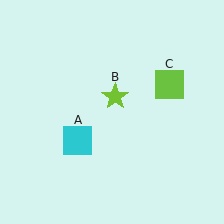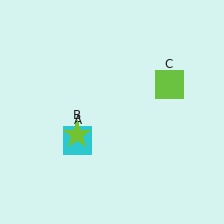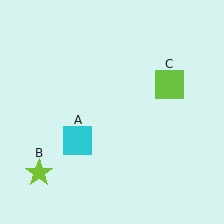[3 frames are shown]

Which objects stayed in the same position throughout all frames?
Cyan square (object A) and lime square (object C) remained stationary.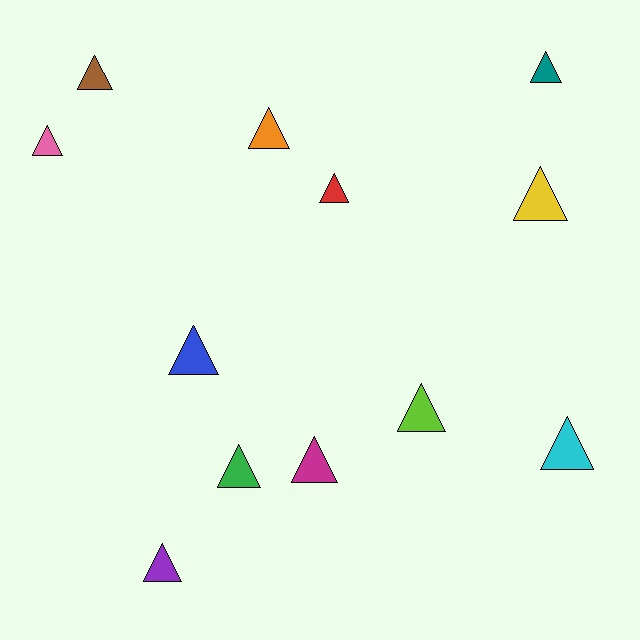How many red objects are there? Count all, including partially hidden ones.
There is 1 red object.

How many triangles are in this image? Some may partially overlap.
There are 12 triangles.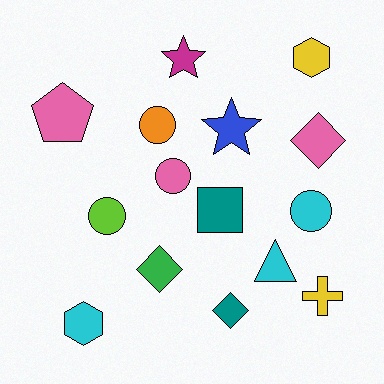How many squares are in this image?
There is 1 square.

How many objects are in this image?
There are 15 objects.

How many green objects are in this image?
There is 1 green object.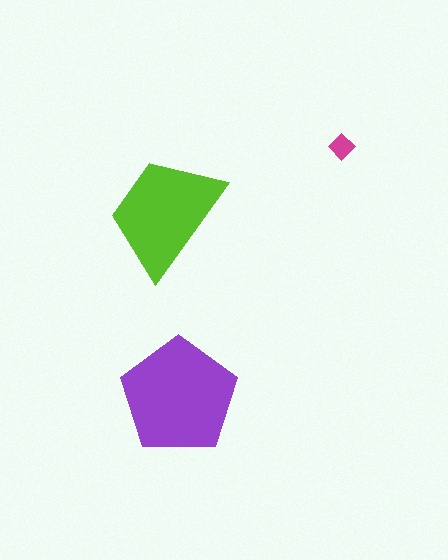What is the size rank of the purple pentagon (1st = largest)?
1st.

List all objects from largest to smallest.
The purple pentagon, the lime trapezoid, the magenta diamond.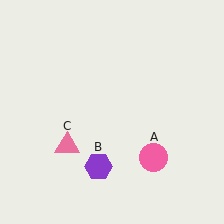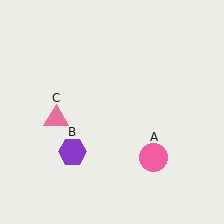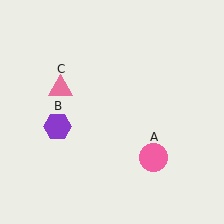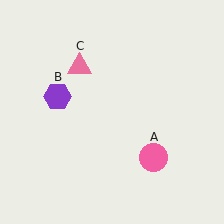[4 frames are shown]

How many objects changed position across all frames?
2 objects changed position: purple hexagon (object B), pink triangle (object C).